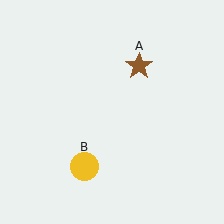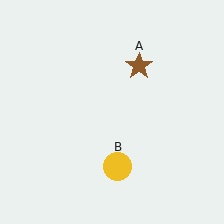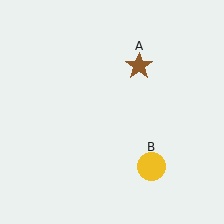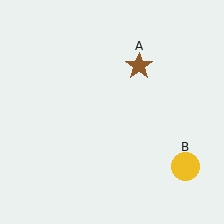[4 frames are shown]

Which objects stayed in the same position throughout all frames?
Brown star (object A) remained stationary.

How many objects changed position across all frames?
1 object changed position: yellow circle (object B).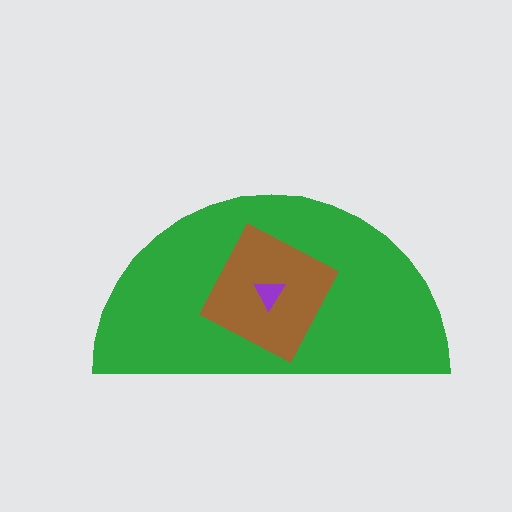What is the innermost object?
The purple triangle.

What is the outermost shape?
The green semicircle.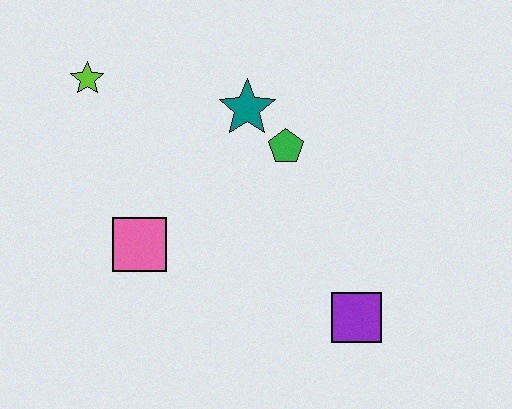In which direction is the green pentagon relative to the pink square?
The green pentagon is to the right of the pink square.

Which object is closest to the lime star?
The teal star is closest to the lime star.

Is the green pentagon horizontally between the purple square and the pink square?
Yes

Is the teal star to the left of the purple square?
Yes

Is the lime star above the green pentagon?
Yes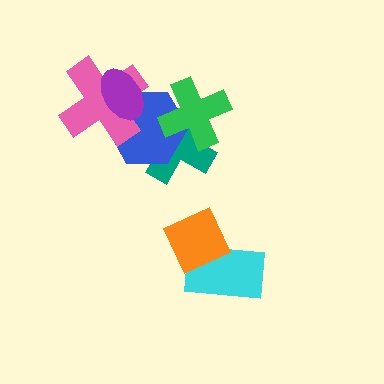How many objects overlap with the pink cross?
2 objects overlap with the pink cross.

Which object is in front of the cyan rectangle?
The orange diamond is in front of the cyan rectangle.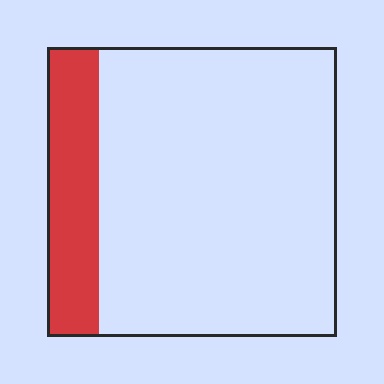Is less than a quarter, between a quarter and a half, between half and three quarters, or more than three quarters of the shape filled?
Less than a quarter.